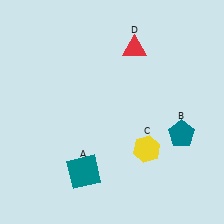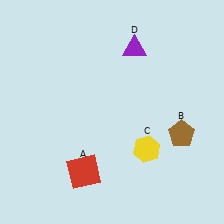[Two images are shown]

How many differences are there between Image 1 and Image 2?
There are 3 differences between the two images.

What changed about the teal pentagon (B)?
In Image 1, B is teal. In Image 2, it changed to brown.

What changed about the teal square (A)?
In Image 1, A is teal. In Image 2, it changed to red.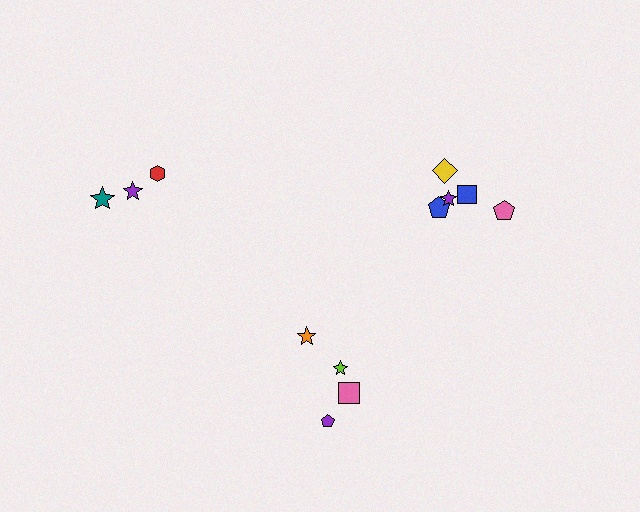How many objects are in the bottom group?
There are 4 objects.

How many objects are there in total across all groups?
There are 12 objects.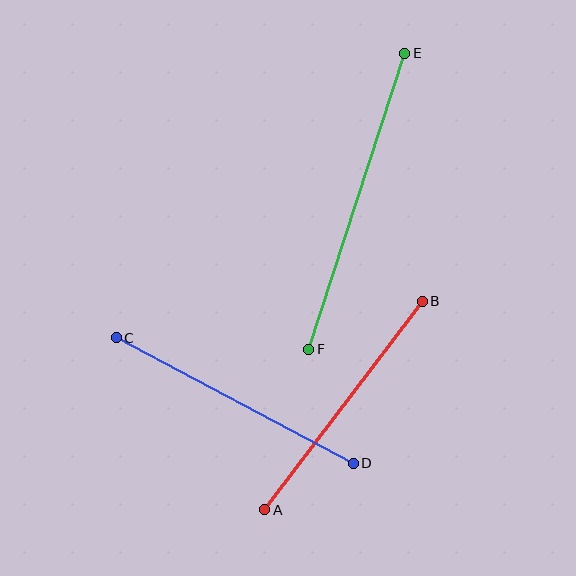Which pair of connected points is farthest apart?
Points E and F are farthest apart.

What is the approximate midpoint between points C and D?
The midpoint is at approximately (235, 401) pixels.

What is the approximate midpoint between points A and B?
The midpoint is at approximately (343, 405) pixels.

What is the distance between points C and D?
The distance is approximately 268 pixels.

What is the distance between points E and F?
The distance is approximately 311 pixels.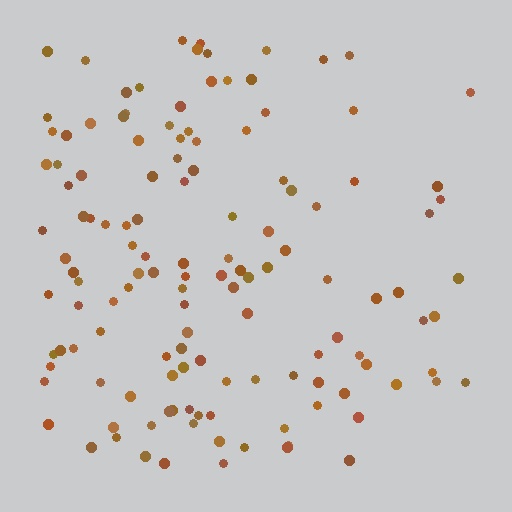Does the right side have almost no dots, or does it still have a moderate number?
Still a moderate number, just noticeably fewer than the left.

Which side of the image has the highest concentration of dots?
The left.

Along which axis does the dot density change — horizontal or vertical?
Horizontal.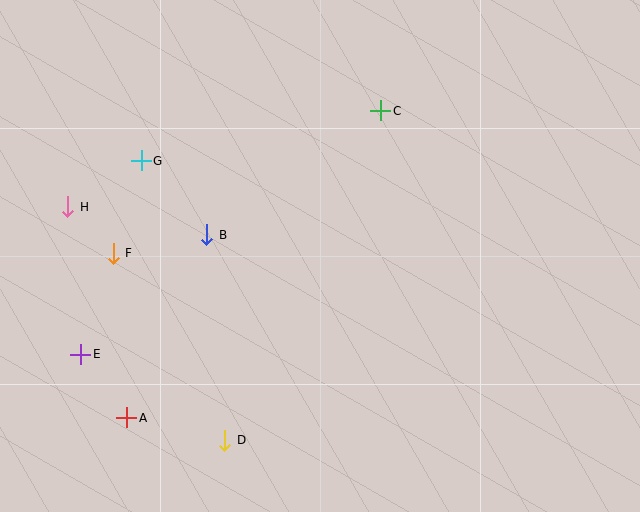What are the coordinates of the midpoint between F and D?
The midpoint between F and D is at (169, 347).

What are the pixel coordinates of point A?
Point A is at (127, 418).